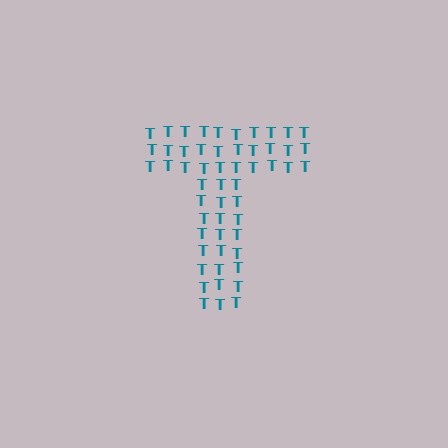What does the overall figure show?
The overall figure shows the letter T.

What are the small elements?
The small elements are letter T's.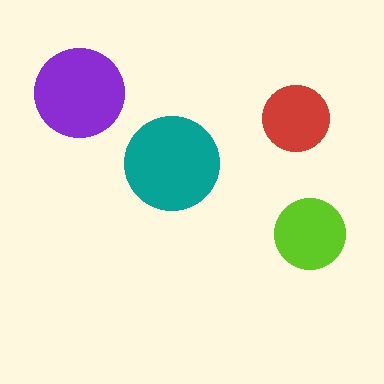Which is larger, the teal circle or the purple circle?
The teal one.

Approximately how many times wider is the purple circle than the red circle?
About 1.5 times wider.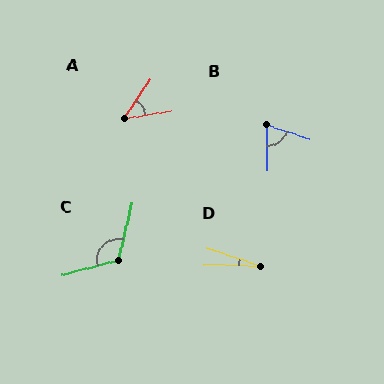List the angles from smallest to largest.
D (17°), A (48°), B (72°), C (119°).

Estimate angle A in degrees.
Approximately 48 degrees.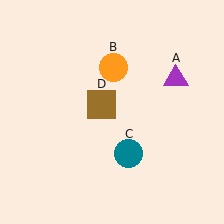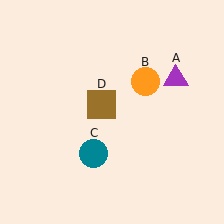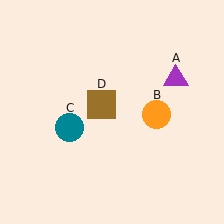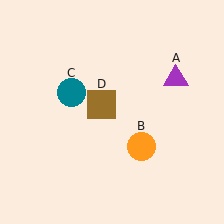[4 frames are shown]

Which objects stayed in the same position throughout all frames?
Purple triangle (object A) and brown square (object D) remained stationary.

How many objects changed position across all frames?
2 objects changed position: orange circle (object B), teal circle (object C).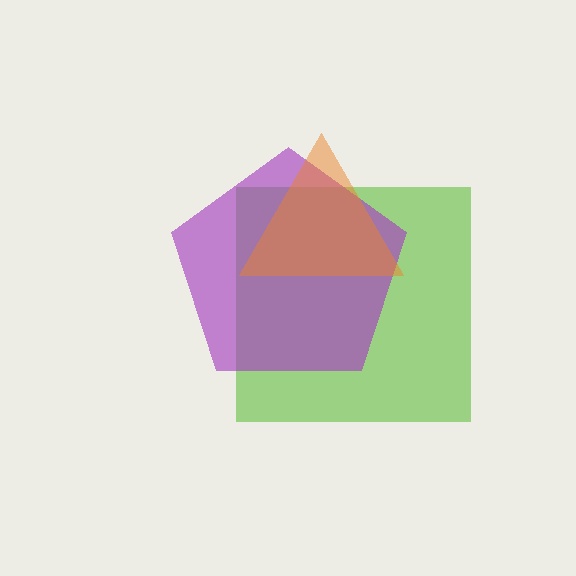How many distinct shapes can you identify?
There are 3 distinct shapes: a lime square, a purple pentagon, an orange triangle.